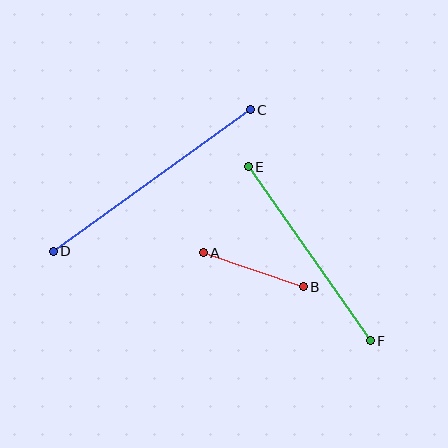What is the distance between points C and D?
The distance is approximately 243 pixels.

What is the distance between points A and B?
The distance is approximately 106 pixels.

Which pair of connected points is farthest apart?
Points C and D are farthest apart.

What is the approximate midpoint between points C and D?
The midpoint is at approximately (152, 180) pixels.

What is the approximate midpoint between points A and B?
The midpoint is at approximately (253, 270) pixels.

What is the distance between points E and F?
The distance is approximately 213 pixels.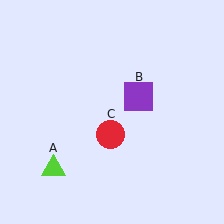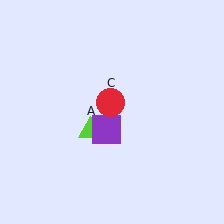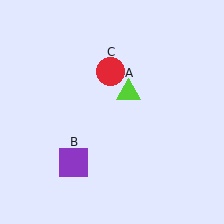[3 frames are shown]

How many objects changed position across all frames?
3 objects changed position: lime triangle (object A), purple square (object B), red circle (object C).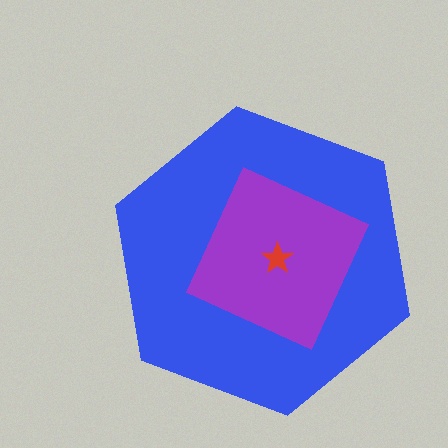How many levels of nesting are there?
3.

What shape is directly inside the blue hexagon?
The purple square.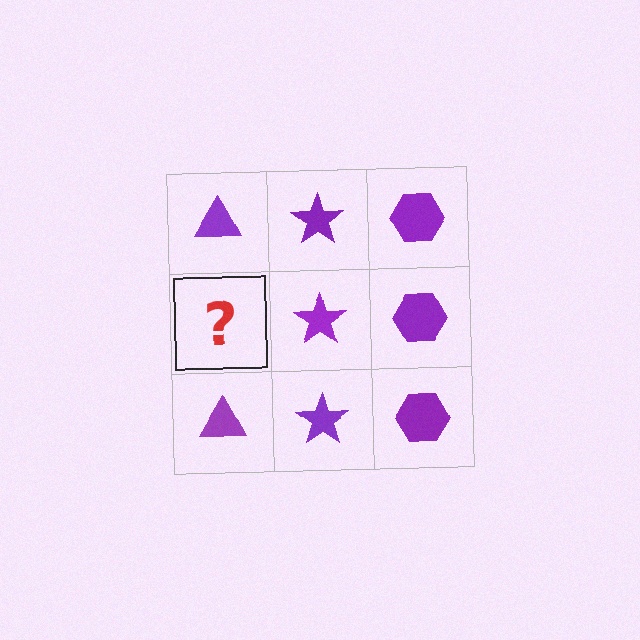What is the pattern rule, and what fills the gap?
The rule is that each column has a consistent shape. The gap should be filled with a purple triangle.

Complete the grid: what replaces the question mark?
The question mark should be replaced with a purple triangle.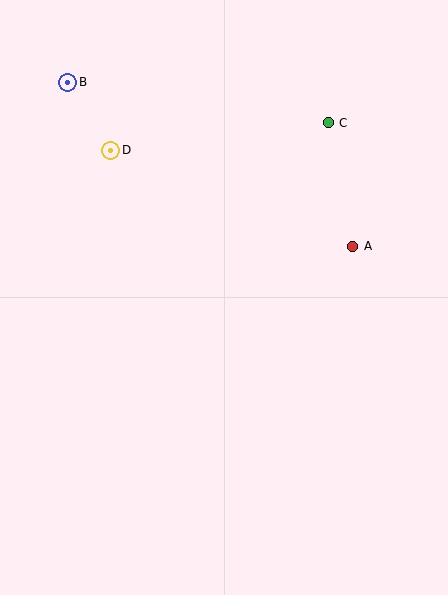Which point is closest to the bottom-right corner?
Point A is closest to the bottom-right corner.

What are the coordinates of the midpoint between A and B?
The midpoint between A and B is at (210, 164).